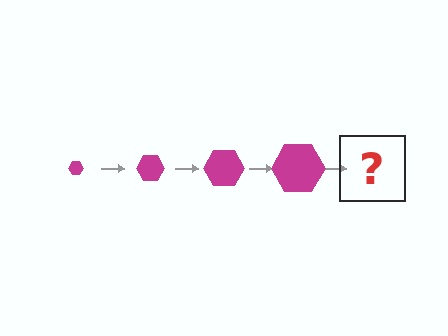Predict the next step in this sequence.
The next step is a magenta hexagon, larger than the previous one.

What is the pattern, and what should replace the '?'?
The pattern is that the hexagon gets progressively larger each step. The '?' should be a magenta hexagon, larger than the previous one.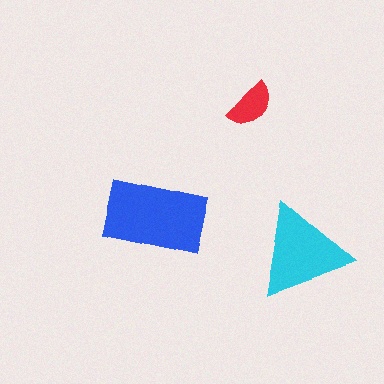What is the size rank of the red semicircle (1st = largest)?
3rd.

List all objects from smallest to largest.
The red semicircle, the cyan triangle, the blue rectangle.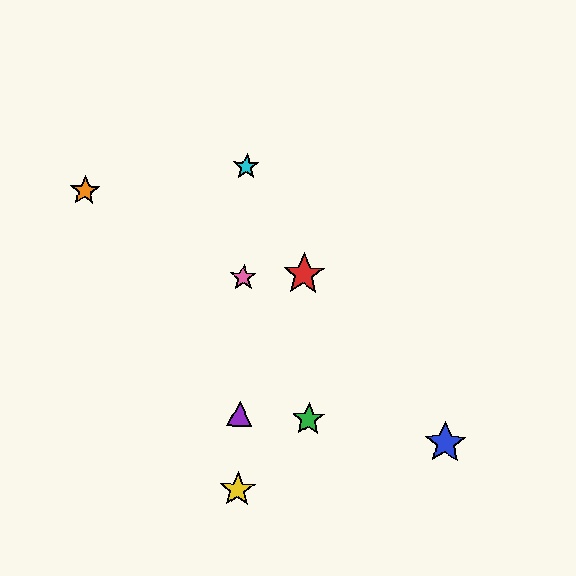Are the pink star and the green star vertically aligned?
No, the pink star is at x≈243 and the green star is at x≈308.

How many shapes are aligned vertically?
4 shapes (the yellow star, the purple triangle, the cyan star, the pink star) are aligned vertically.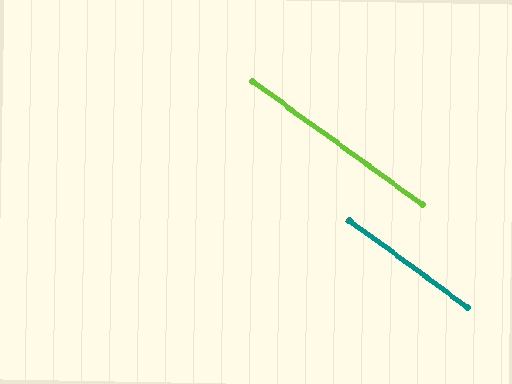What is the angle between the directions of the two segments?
Approximately 0 degrees.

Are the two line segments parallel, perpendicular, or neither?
Parallel — their directions differ by only 0.3°.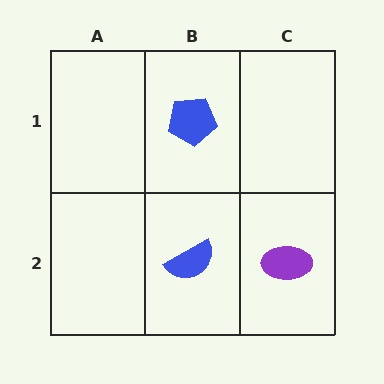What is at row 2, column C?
A purple ellipse.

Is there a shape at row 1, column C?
No, that cell is empty.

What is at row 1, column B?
A blue pentagon.